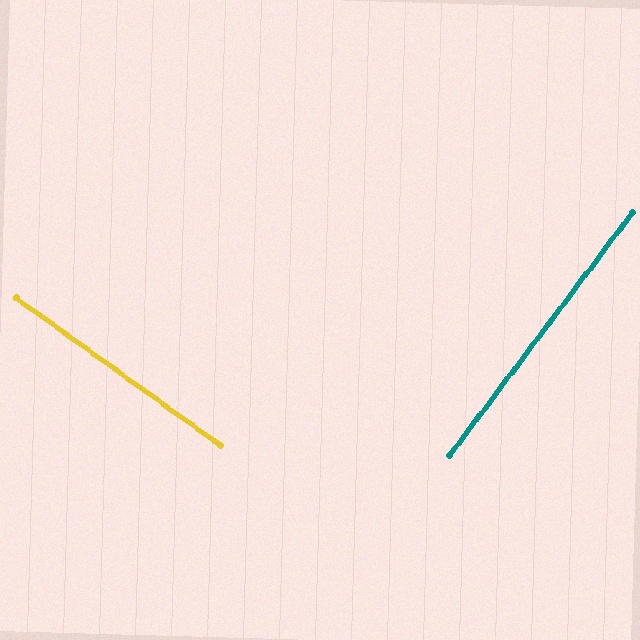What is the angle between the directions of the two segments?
Approximately 89 degrees.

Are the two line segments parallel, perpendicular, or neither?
Perpendicular — they meet at approximately 89°.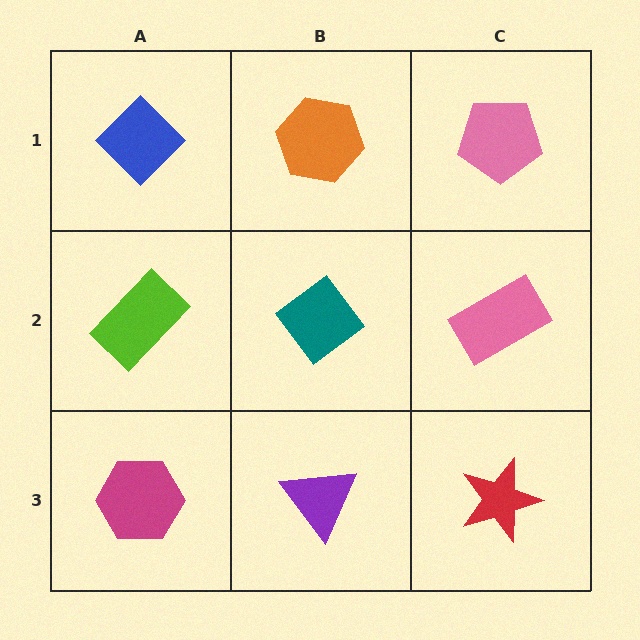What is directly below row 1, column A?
A lime rectangle.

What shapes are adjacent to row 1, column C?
A pink rectangle (row 2, column C), an orange hexagon (row 1, column B).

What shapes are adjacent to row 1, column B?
A teal diamond (row 2, column B), a blue diamond (row 1, column A), a pink pentagon (row 1, column C).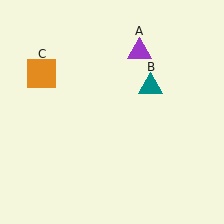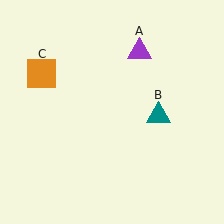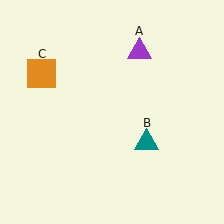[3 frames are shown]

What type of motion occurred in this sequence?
The teal triangle (object B) rotated clockwise around the center of the scene.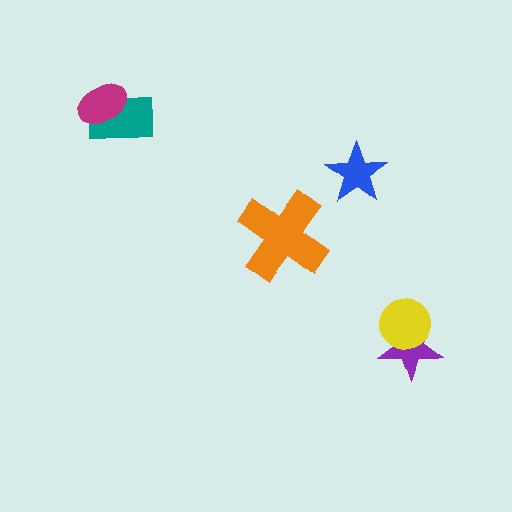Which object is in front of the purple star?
The yellow circle is in front of the purple star.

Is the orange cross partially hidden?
No, no other shape covers it.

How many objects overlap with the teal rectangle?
1 object overlaps with the teal rectangle.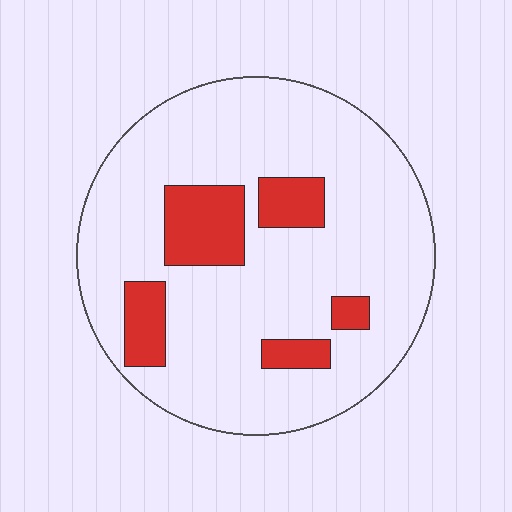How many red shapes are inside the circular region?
5.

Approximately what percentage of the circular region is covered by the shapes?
Approximately 15%.